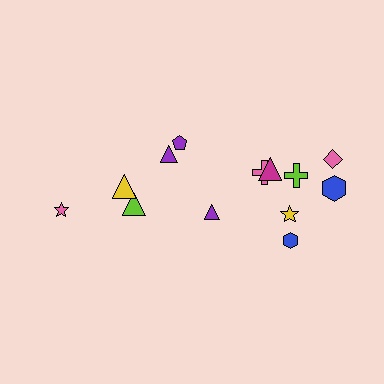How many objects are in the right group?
There are 8 objects.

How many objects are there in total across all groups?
There are 13 objects.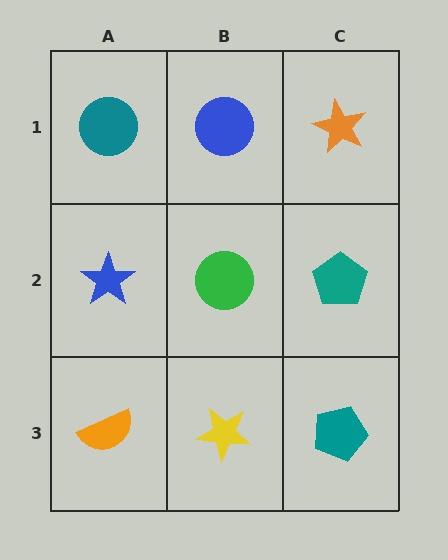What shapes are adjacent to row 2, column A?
A teal circle (row 1, column A), an orange semicircle (row 3, column A), a green circle (row 2, column B).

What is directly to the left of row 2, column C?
A green circle.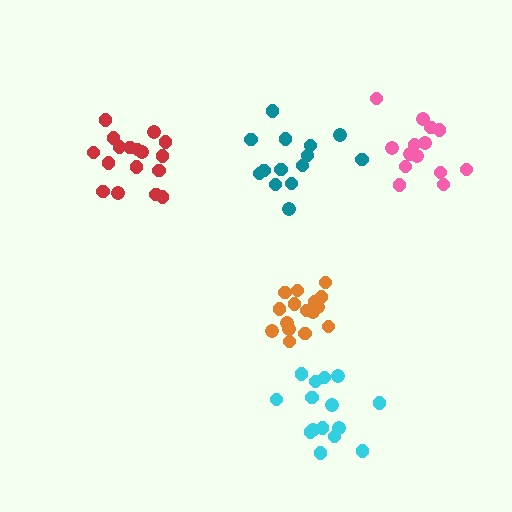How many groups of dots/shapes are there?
There are 5 groups.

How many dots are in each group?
Group 1: 17 dots, Group 2: 14 dots, Group 3: 15 dots, Group 4: 16 dots, Group 5: 14 dots (76 total).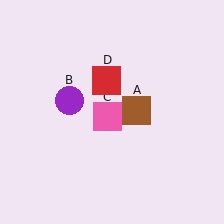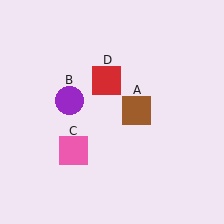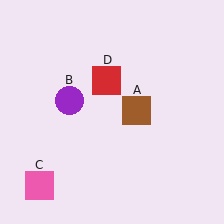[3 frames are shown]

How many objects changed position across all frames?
1 object changed position: pink square (object C).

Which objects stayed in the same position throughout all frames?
Brown square (object A) and purple circle (object B) and red square (object D) remained stationary.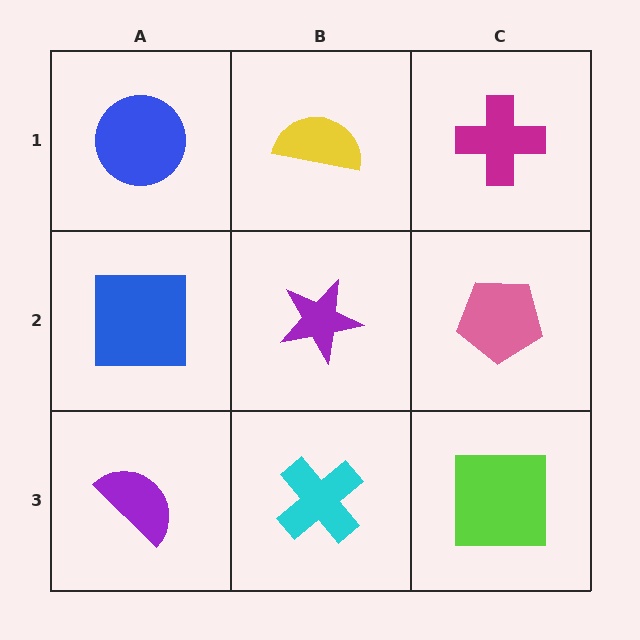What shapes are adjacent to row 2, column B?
A yellow semicircle (row 1, column B), a cyan cross (row 3, column B), a blue square (row 2, column A), a pink pentagon (row 2, column C).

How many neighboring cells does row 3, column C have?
2.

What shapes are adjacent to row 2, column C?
A magenta cross (row 1, column C), a lime square (row 3, column C), a purple star (row 2, column B).